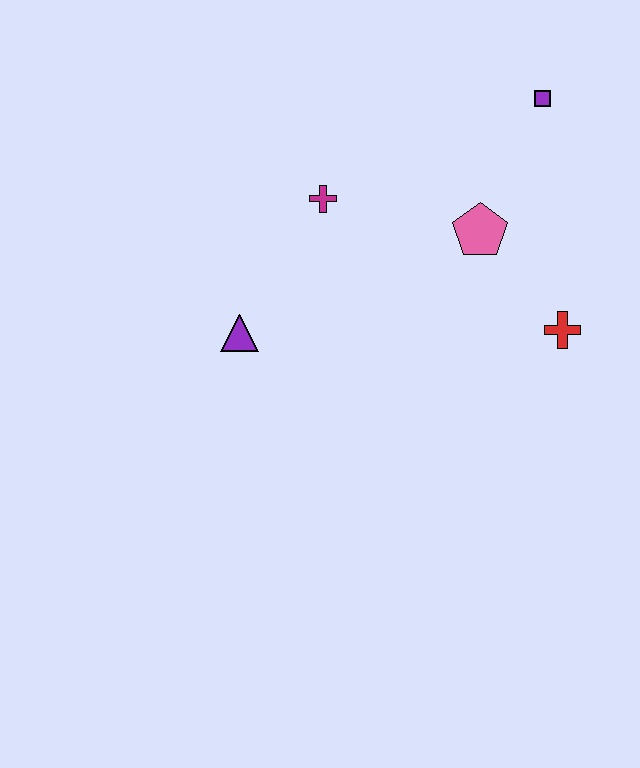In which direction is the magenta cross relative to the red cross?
The magenta cross is to the left of the red cross.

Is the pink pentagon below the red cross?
No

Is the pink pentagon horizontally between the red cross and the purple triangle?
Yes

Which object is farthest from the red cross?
The purple triangle is farthest from the red cross.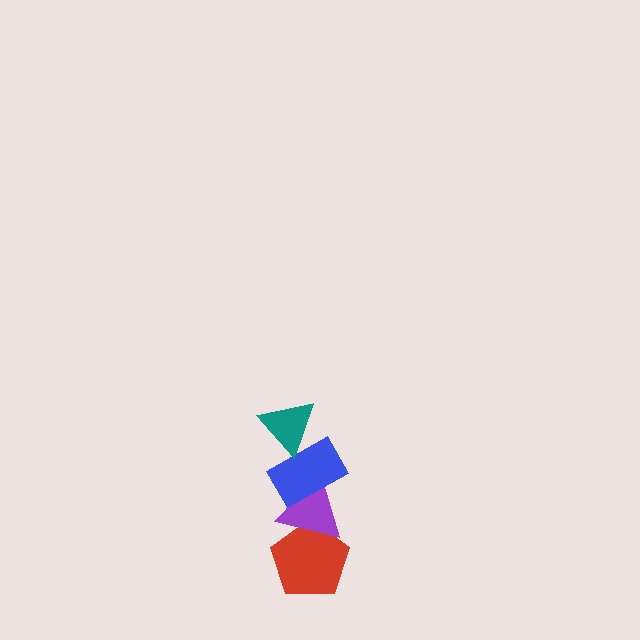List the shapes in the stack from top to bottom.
From top to bottom: the teal triangle, the blue rectangle, the purple triangle, the red pentagon.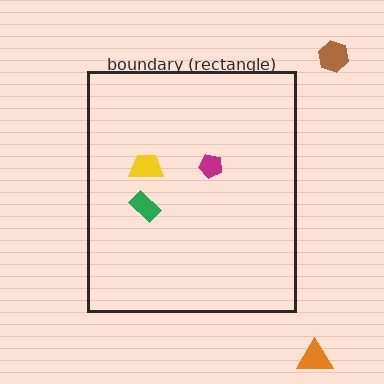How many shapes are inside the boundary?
3 inside, 2 outside.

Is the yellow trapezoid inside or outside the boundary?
Inside.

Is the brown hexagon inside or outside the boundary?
Outside.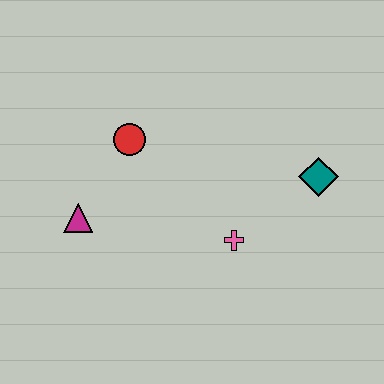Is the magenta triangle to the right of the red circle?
No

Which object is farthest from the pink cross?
The magenta triangle is farthest from the pink cross.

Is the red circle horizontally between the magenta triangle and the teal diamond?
Yes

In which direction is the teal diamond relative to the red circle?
The teal diamond is to the right of the red circle.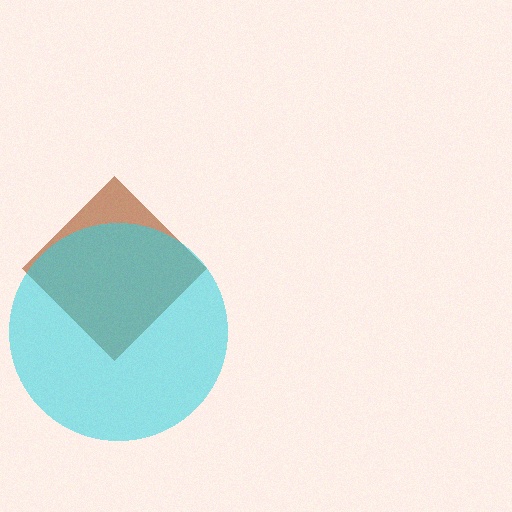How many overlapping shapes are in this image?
There are 2 overlapping shapes in the image.